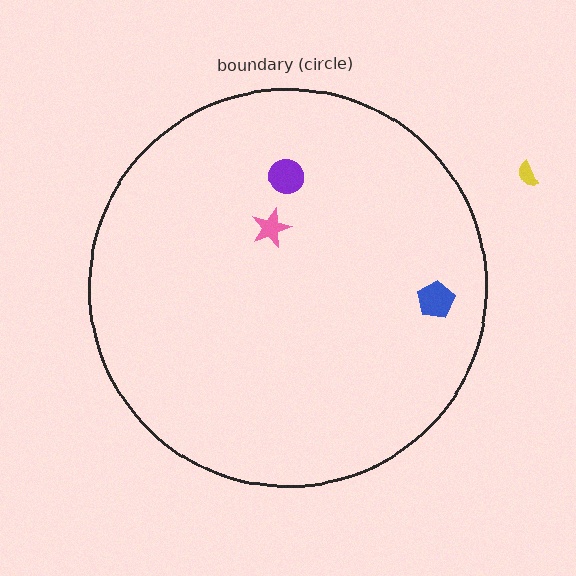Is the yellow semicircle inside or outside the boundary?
Outside.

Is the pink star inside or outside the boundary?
Inside.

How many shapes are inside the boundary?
3 inside, 1 outside.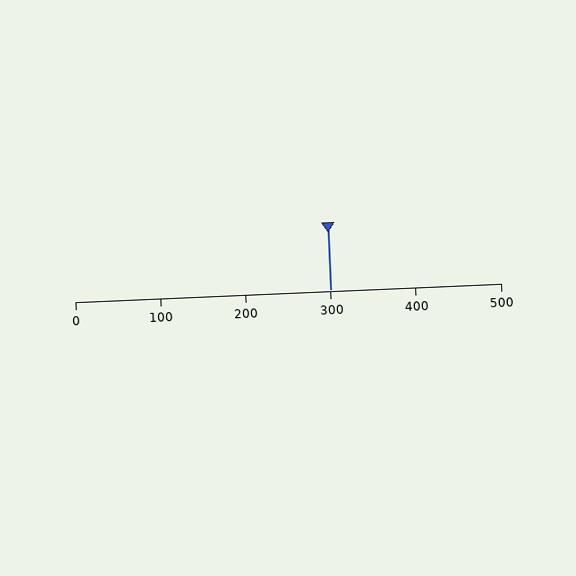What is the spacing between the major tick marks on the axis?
The major ticks are spaced 100 apart.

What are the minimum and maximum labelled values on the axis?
The axis runs from 0 to 500.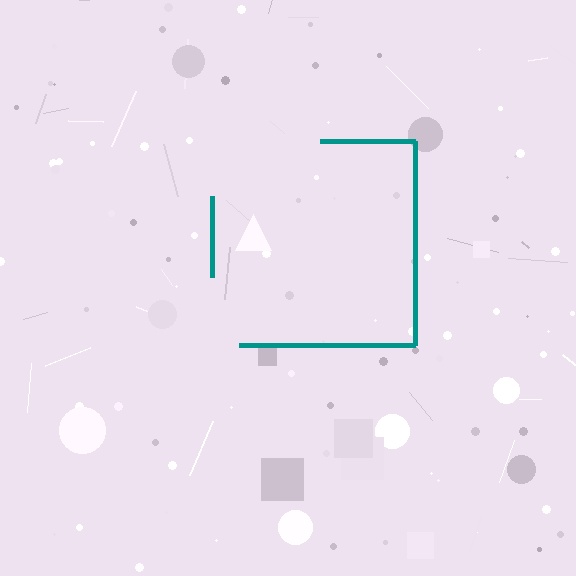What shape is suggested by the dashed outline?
The dashed outline suggests a square.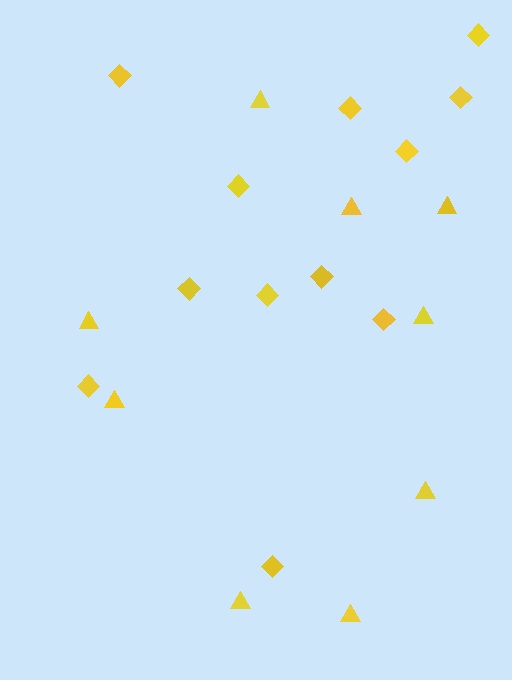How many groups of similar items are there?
There are 2 groups: one group of triangles (9) and one group of diamonds (12).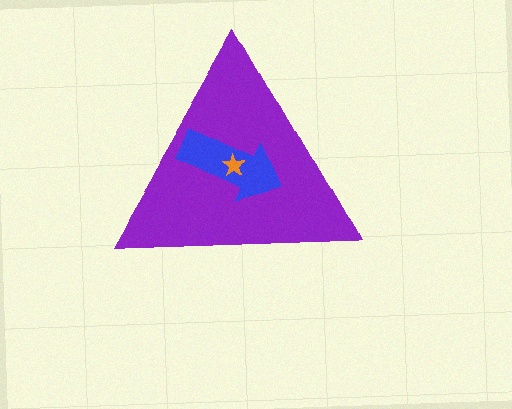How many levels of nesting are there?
3.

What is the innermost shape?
The orange star.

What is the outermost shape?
The purple triangle.